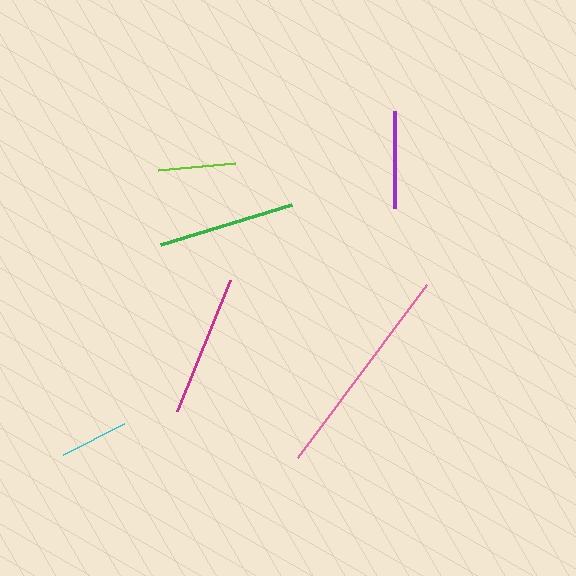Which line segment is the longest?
The pink line is the longest at approximately 216 pixels.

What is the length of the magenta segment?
The magenta segment is approximately 141 pixels long.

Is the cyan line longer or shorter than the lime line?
The lime line is longer than the cyan line.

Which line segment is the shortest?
The cyan line is the shortest at approximately 68 pixels.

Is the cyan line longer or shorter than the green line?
The green line is longer than the cyan line.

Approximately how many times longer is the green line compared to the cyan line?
The green line is approximately 2.0 times the length of the cyan line.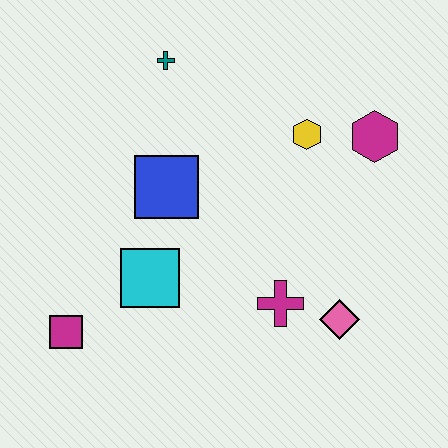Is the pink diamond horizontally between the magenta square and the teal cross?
No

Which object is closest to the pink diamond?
The magenta cross is closest to the pink diamond.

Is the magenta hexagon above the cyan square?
Yes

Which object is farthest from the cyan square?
The magenta hexagon is farthest from the cyan square.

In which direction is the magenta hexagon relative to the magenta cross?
The magenta hexagon is above the magenta cross.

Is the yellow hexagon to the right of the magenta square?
Yes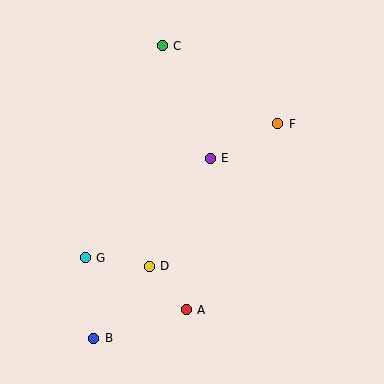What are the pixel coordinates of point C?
Point C is at (162, 46).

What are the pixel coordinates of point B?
Point B is at (94, 338).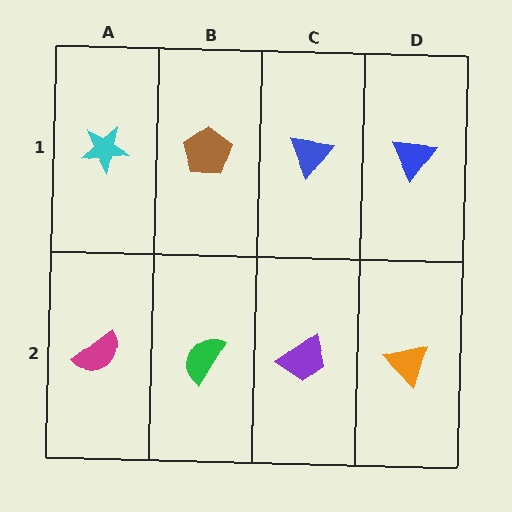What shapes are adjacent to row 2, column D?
A blue triangle (row 1, column D), a purple trapezoid (row 2, column C).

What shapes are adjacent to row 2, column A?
A cyan star (row 1, column A), a green semicircle (row 2, column B).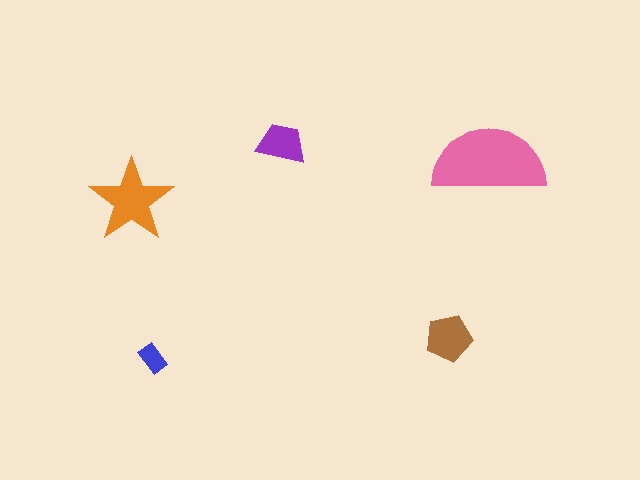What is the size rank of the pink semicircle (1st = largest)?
1st.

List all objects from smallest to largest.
The blue rectangle, the purple trapezoid, the brown pentagon, the orange star, the pink semicircle.